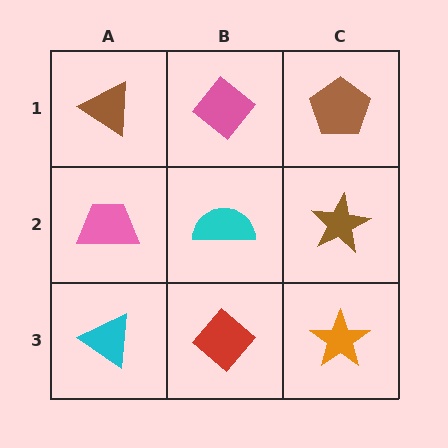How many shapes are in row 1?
3 shapes.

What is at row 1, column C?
A brown pentagon.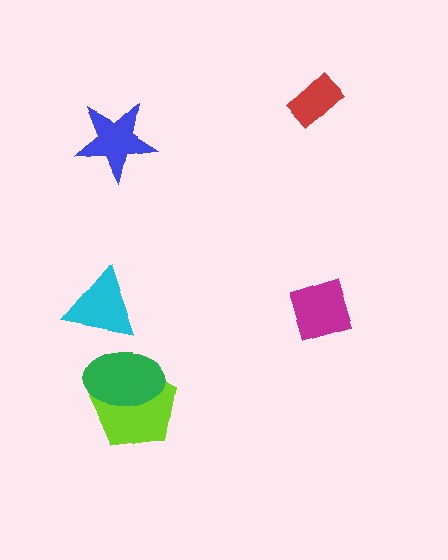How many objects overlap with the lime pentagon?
1 object overlaps with the lime pentagon.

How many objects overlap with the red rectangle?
0 objects overlap with the red rectangle.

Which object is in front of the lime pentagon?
The green ellipse is in front of the lime pentagon.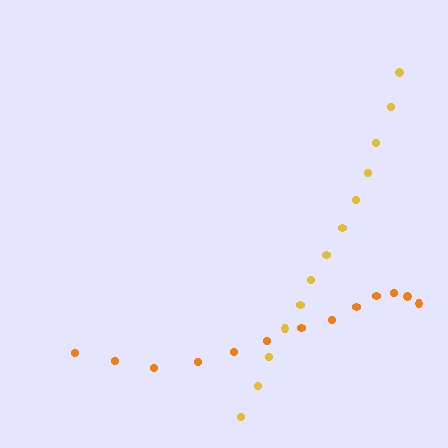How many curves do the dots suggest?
There are 2 distinct paths.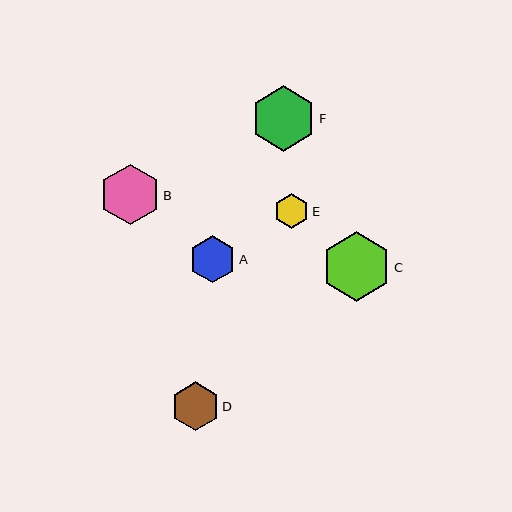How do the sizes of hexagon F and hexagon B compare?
Hexagon F and hexagon B are approximately the same size.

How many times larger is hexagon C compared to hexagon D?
Hexagon C is approximately 1.4 times the size of hexagon D.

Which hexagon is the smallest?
Hexagon E is the smallest with a size of approximately 35 pixels.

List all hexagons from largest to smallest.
From largest to smallest: C, F, B, D, A, E.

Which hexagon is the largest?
Hexagon C is the largest with a size of approximately 69 pixels.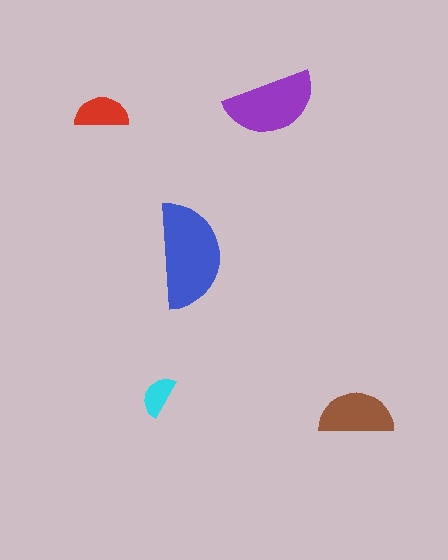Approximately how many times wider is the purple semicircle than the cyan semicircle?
About 2 times wider.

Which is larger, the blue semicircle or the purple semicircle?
The blue one.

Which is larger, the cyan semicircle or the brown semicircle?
The brown one.